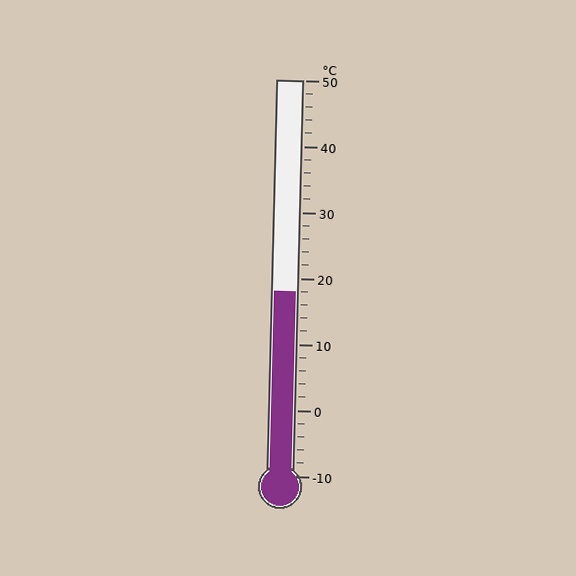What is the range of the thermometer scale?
The thermometer scale ranges from -10°C to 50°C.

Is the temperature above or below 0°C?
The temperature is above 0°C.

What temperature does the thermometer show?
The thermometer shows approximately 18°C.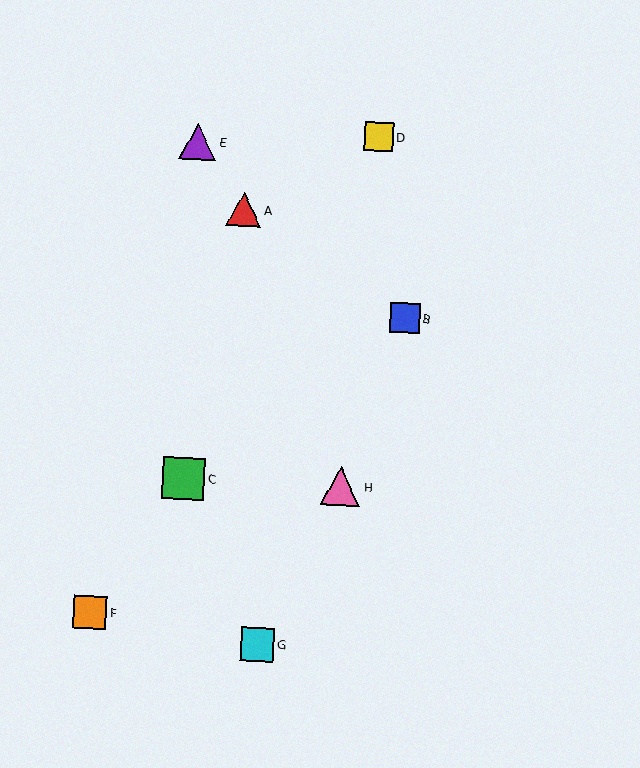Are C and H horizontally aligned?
Yes, both are at y≈478.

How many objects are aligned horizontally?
2 objects (C, H) are aligned horizontally.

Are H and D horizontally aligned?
No, H is at y≈487 and D is at y≈137.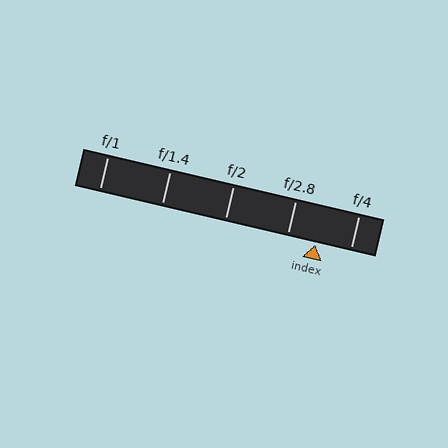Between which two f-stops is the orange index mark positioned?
The index mark is between f/2.8 and f/4.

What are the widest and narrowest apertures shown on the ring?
The widest aperture shown is f/1 and the narrowest is f/4.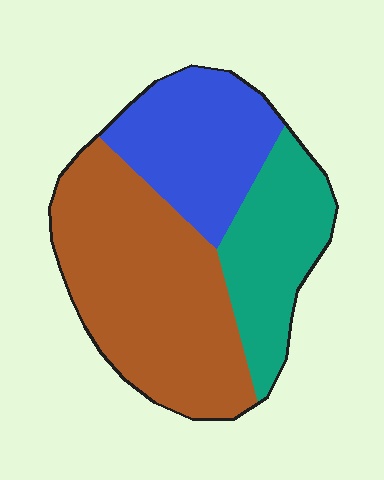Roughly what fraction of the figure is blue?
Blue takes up about one quarter (1/4) of the figure.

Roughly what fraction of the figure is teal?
Teal takes up less than a quarter of the figure.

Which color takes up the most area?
Brown, at roughly 50%.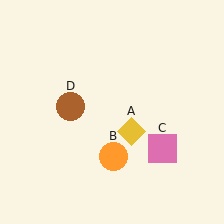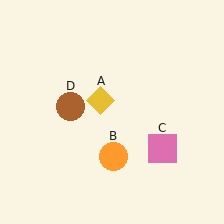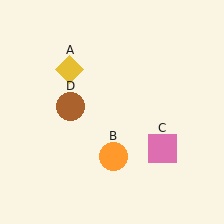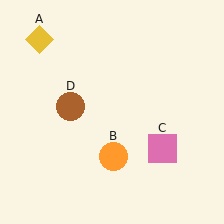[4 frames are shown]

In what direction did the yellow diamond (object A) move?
The yellow diamond (object A) moved up and to the left.